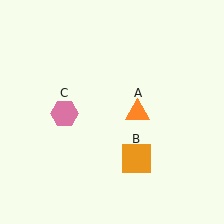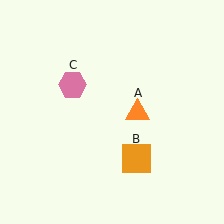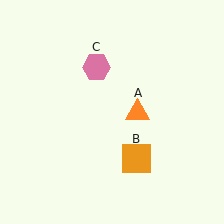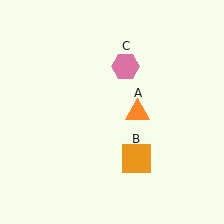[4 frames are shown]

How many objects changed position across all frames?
1 object changed position: pink hexagon (object C).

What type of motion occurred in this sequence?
The pink hexagon (object C) rotated clockwise around the center of the scene.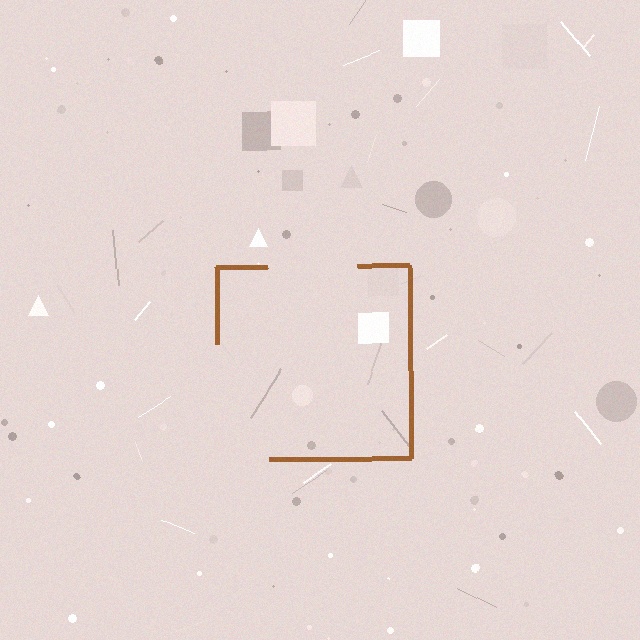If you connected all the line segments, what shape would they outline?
They would outline a square.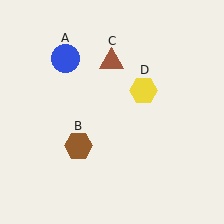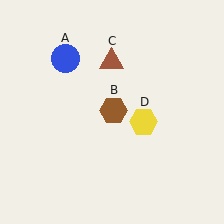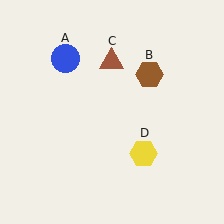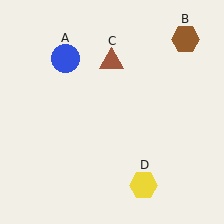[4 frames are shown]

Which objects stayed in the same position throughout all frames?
Blue circle (object A) and brown triangle (object C) remained stationary.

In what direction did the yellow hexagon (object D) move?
The yellow hexagon (object D) moved down.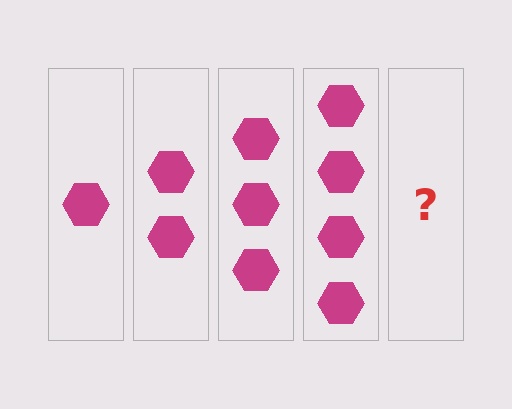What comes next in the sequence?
The next element should be 5 hexagons.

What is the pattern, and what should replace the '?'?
The pattern is that each step adds one more hexagon. The '?' should be 5 hexagons.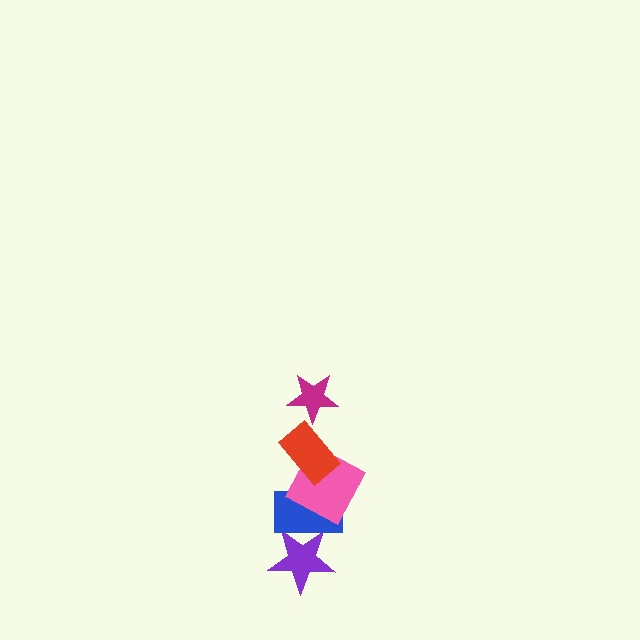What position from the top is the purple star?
The purple star is 5th from the top.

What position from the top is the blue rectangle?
The blue rectangle is 4th from the top.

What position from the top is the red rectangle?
The red rectangle is 2nd from the top.